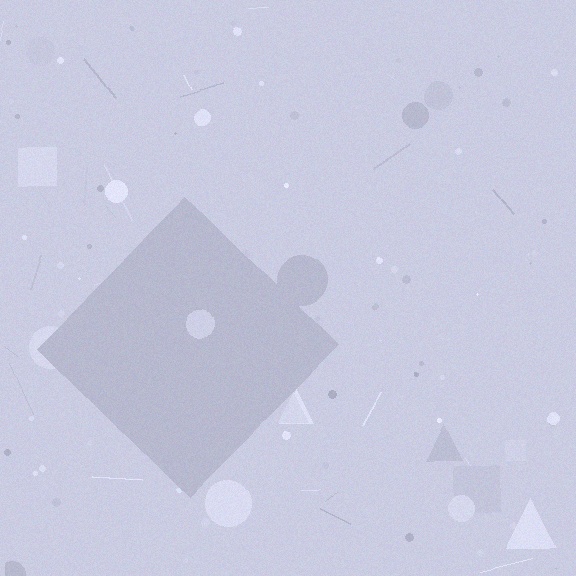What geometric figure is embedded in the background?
A diamond is embedded in the background.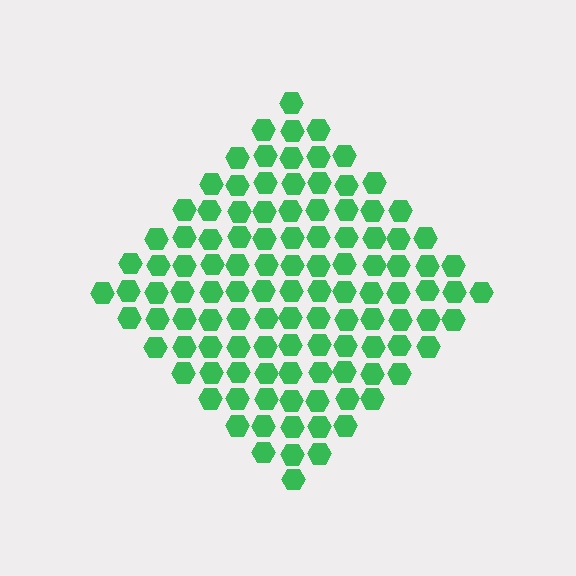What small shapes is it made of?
It is made of small hexagons.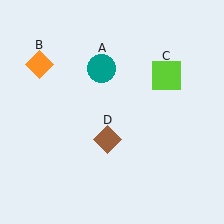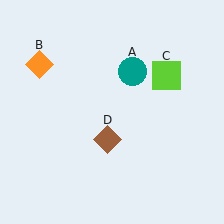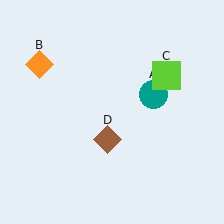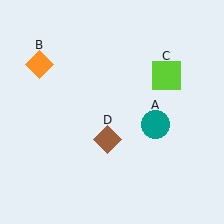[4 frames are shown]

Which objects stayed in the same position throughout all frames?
Orange diamond (object B) and lime square (object C) and brown diamond (object D) remained stationary.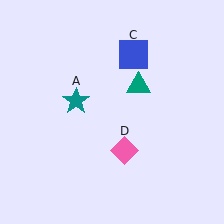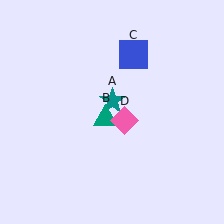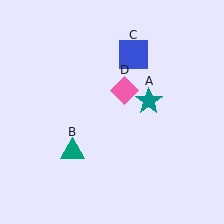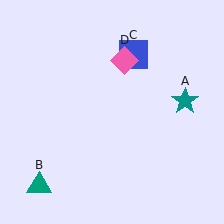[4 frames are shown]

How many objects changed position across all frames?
3 objects changed position: teal star (object A), teal triangle (object B), pink diamond (object D).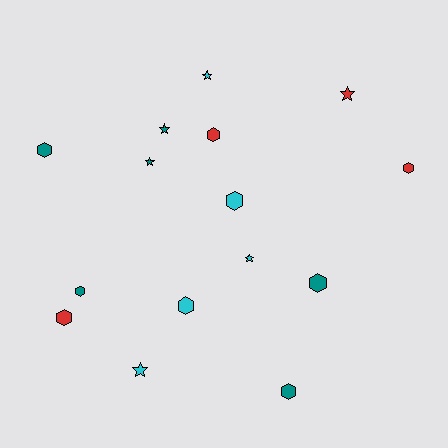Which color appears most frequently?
Teal, with 6 objects.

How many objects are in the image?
There are 15 objects.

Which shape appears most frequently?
Hexagon, with 9 objects.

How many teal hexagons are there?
There are 4 teal hexagons.